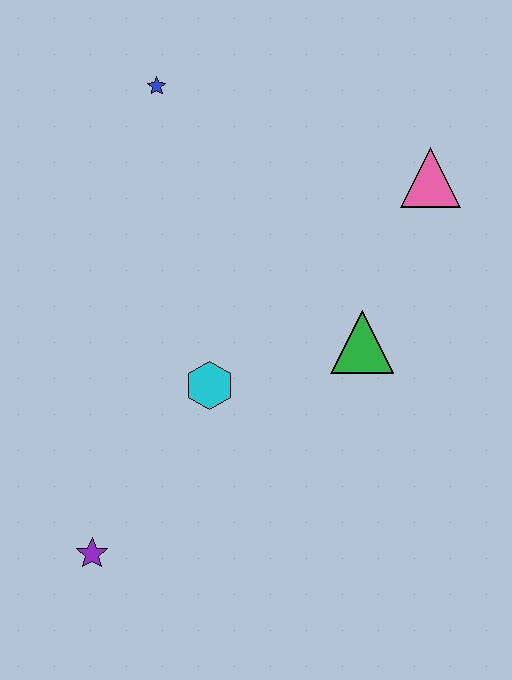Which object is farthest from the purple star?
The pink triangle is farthest from the purple star.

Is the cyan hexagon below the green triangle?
Yes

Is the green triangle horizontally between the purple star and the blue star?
No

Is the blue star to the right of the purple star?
Yes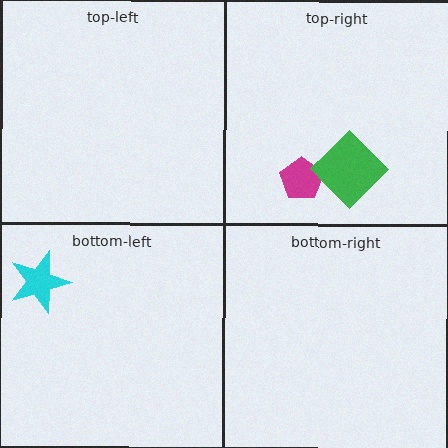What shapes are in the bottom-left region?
The cyan star.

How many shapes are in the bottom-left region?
1.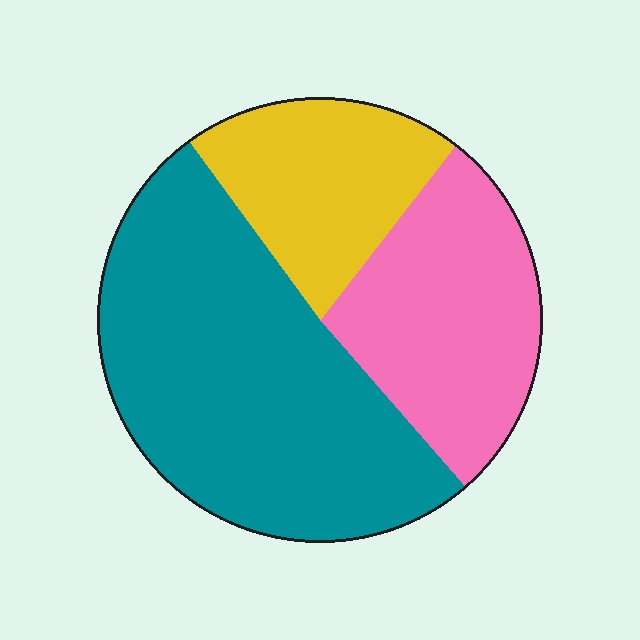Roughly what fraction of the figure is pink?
Pink takes up about one quarter (1/4) of the figure.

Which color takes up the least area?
Yellow, at roughly 20%.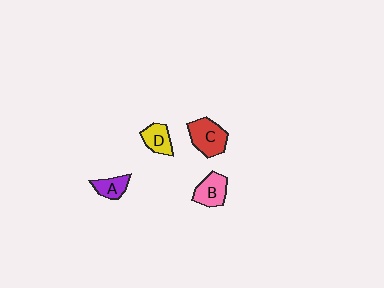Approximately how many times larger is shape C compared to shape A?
Approximately 1.7 times.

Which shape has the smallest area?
Shape A (purple).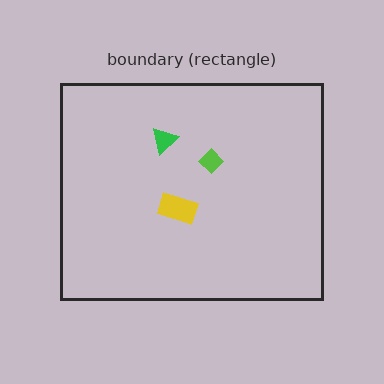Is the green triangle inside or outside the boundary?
Inside.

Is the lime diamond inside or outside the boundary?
Inside.